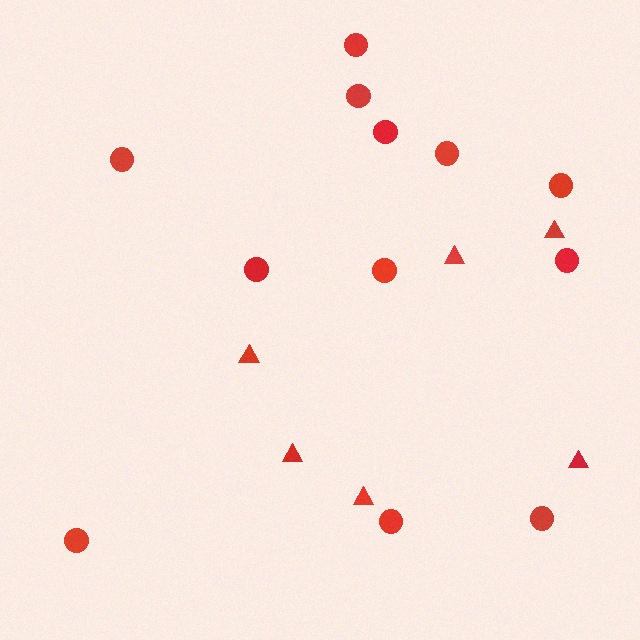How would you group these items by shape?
There are 2 groups: one group of circles (12) and one group of triangles (6).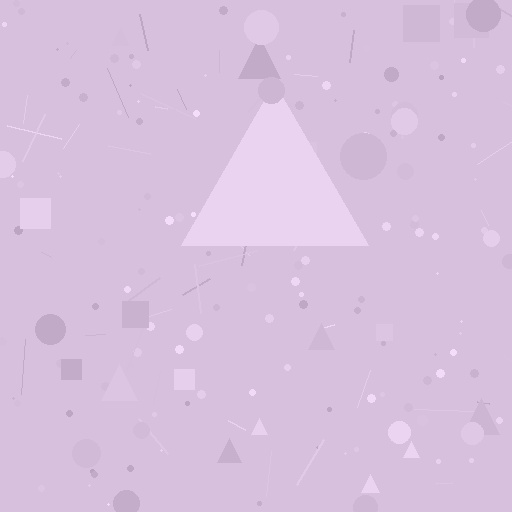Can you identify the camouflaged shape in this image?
The camouflaged shape is a triangle.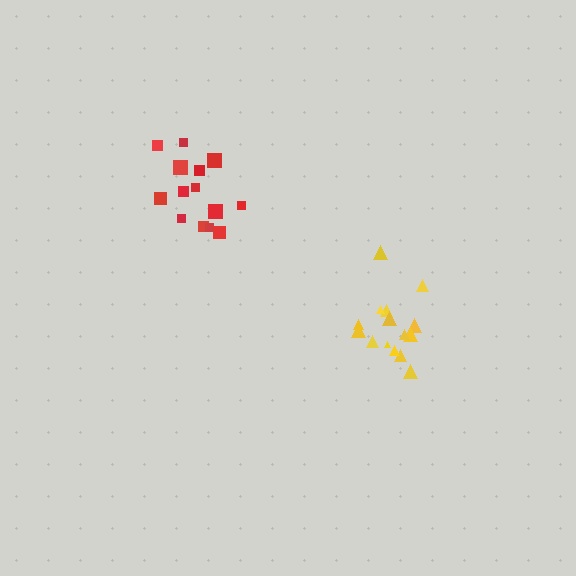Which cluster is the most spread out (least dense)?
Red.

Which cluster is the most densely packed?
Yellow.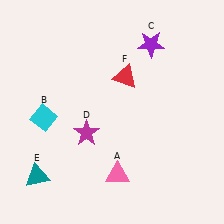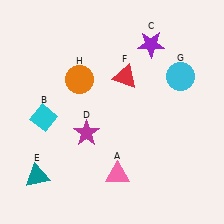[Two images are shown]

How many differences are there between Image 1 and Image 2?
There are 2 differences between the two images.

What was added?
A cyan circle (G), an orange circle (H) were added in Image 2.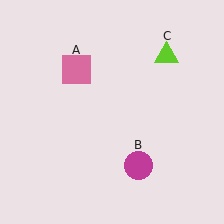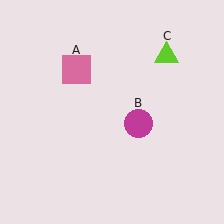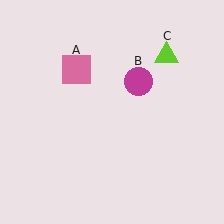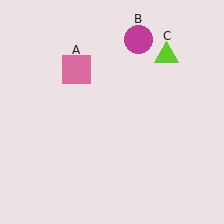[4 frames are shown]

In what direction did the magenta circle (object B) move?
The magenta circle (object B) moved up.